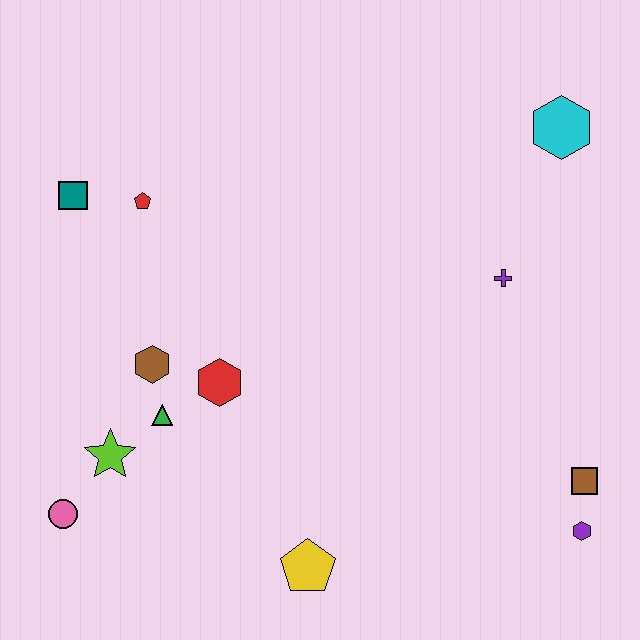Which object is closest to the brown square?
The purple hexagon is closest to the brown square.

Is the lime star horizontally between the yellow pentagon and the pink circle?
Yes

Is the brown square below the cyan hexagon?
Yes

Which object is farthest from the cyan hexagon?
The pink circle is farthest from the cyan hexagon.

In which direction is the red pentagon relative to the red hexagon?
The red pentagon is above the red hexagon.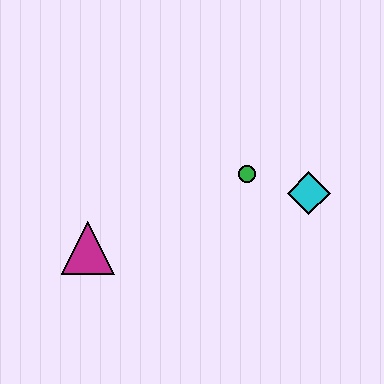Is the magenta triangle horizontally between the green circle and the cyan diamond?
No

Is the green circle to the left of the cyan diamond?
Yes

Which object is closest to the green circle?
The cyan diamond is closest to the green circle.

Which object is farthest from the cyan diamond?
The magenta triangle is farthest from the cyan diamond.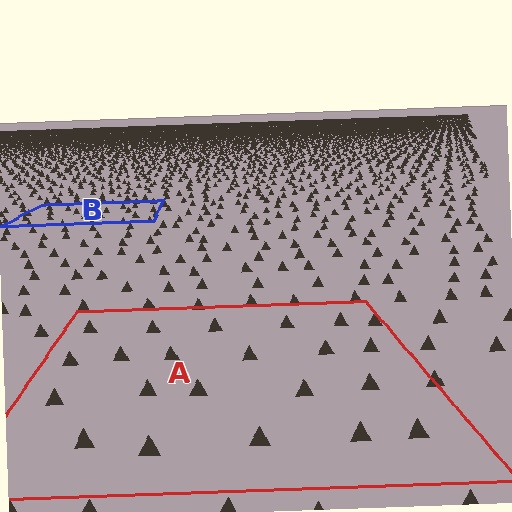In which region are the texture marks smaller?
The texture marks are smaller in region B, because it is farther away.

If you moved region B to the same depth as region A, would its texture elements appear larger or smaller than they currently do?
They would appear larger. At a closer depth, the same texture elements are projected at a bigger on-screen size.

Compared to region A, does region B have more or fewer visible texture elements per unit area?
Region B has more texture elements per unit area — they are packed more densely because it is farther away.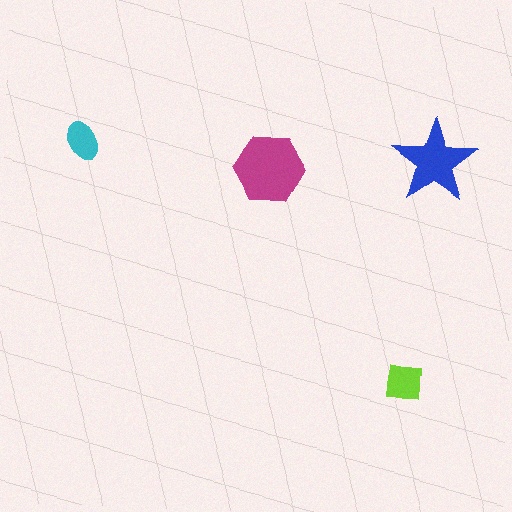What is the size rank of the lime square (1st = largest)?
3rd.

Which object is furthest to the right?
The blue star is rightmost.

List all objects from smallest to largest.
The cyan ellipse, the lime square, the blue star, the magenta hexagon.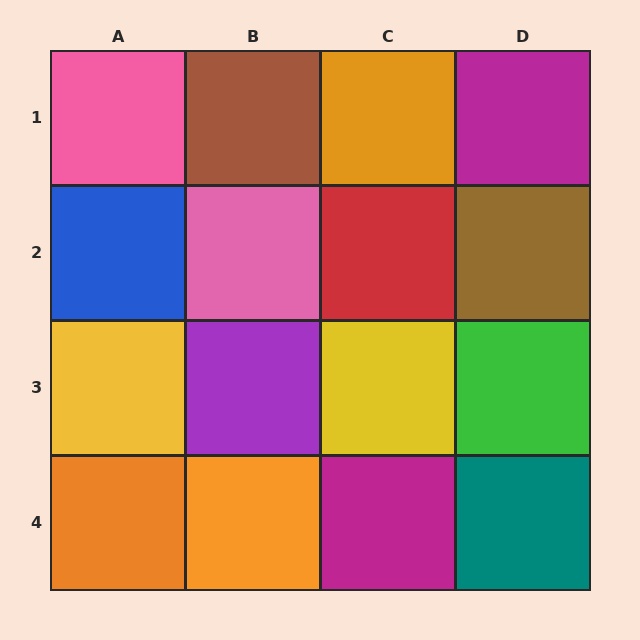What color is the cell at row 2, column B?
Pink.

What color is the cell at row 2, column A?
Blue.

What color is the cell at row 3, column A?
Yellow.